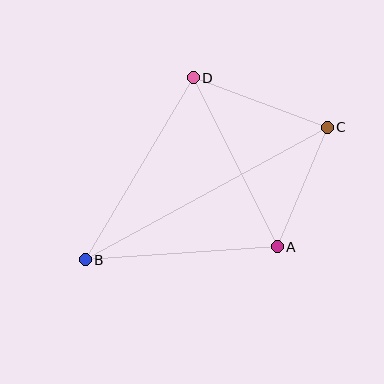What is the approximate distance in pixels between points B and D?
The distance between B and D is approximately 212 pixels.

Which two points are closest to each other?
Points A and C are closest to each other.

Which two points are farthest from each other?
Points B and C are farthest from each other.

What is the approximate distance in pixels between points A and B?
The distance between A and B is approximately 192 pixels.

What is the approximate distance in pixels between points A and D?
The distance between A and D is approximately 189 pixels.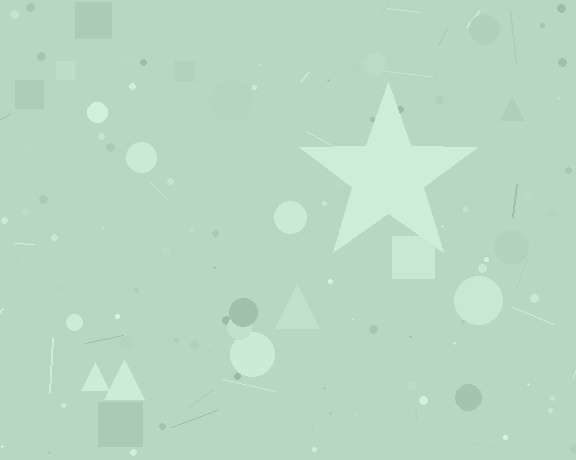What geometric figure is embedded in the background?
A star is embedded in the background.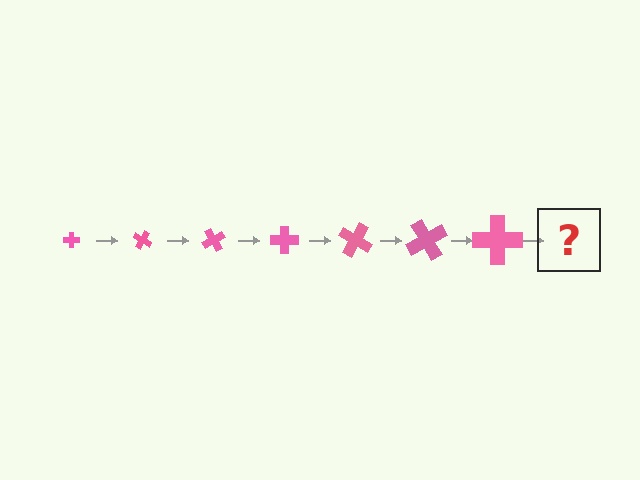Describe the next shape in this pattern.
It should be a cross, larger than the previous one and rotated 210 degrees from the start.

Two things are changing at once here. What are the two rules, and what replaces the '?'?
The two rules are that the cross grows larger each step and it rotates 30 degrees each step. The '?' should be a cross, larger than the previous one and rotated 210 degrees from the start.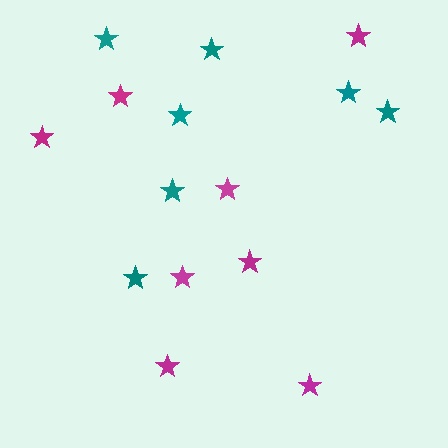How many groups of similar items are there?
There are 2 groups: one group of teal stars (7) and one group of magenta stars (8).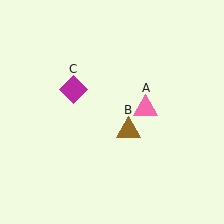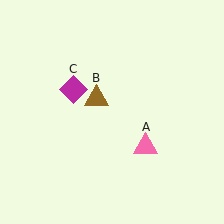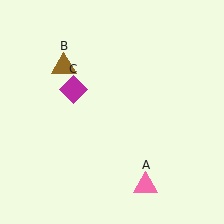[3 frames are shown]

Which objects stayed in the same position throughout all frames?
Magenta diamond (object C) remained stationary.